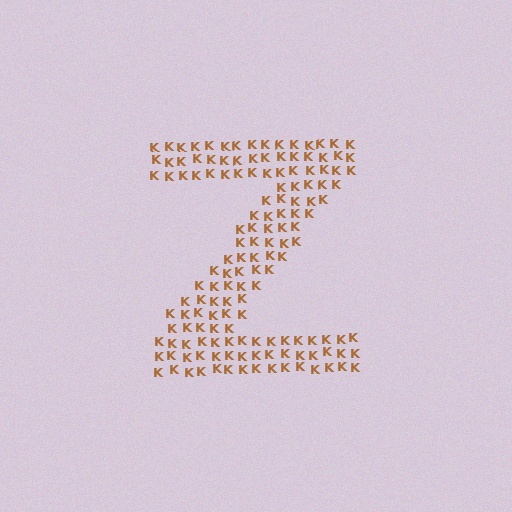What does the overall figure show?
The overall figure shows the letter Z.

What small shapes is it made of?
It is made of small letter K's.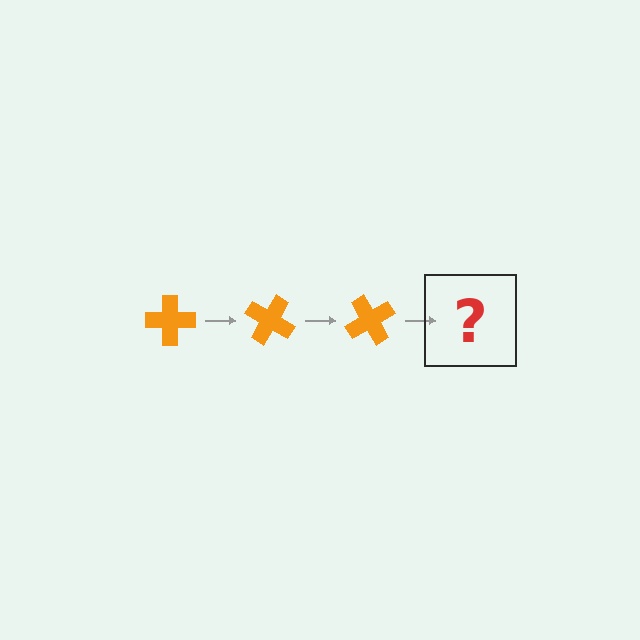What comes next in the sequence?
The next element should be an orange cross rotated 90 degrees.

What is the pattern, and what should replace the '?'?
The pattern is that the cross rotates 30 degrees each step. The '?' should be an orange cross rotated 90 degrees.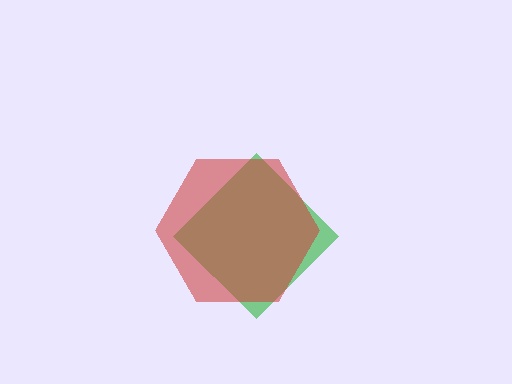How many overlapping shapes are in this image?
There are 2 overlapping shapes in the image.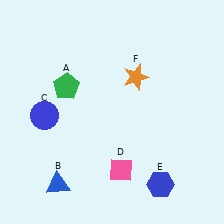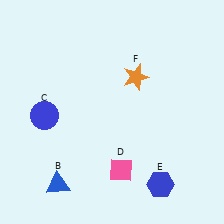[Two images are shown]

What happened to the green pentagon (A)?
The green pentagon (A) was removed in Image 2. It was in the top-left area of Image 1.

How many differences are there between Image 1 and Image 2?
There is 1 difference between the two images.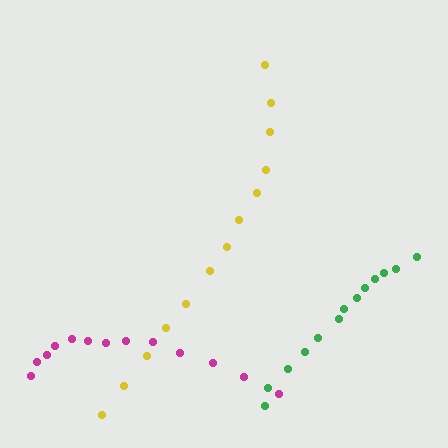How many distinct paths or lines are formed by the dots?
There are 3 distinct paths.